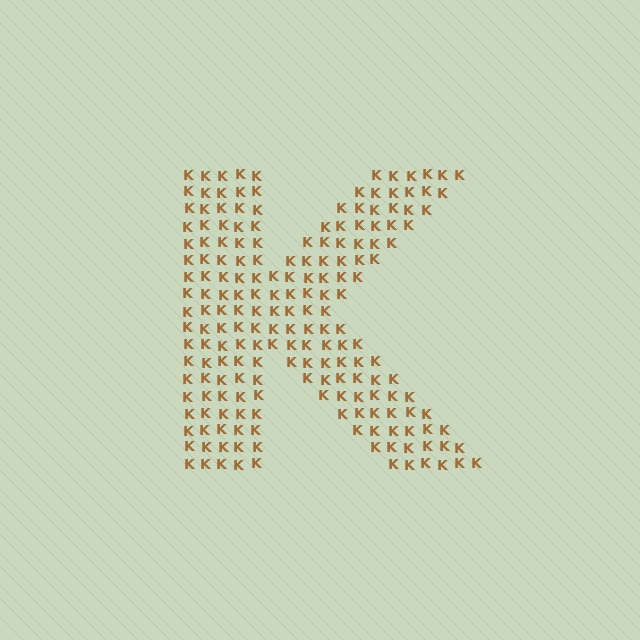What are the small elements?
The small elements are letter K's.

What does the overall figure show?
The overall figure shows the letter K.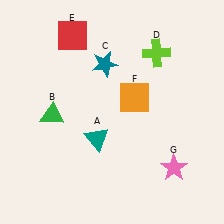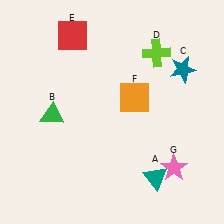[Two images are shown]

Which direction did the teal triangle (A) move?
The teal triangle (A) moved right.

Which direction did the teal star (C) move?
The teal star (C) moved right.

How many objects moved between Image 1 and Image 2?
2 objects moved between the two images.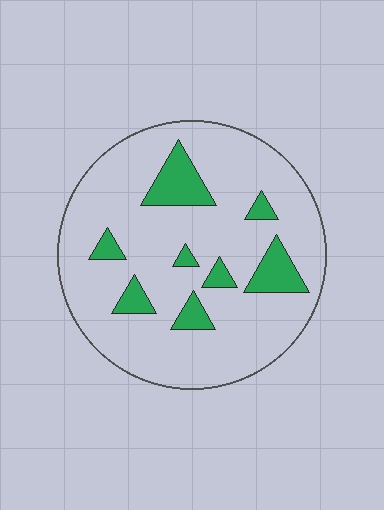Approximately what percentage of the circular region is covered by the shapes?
Approximately 15%.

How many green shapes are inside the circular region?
8.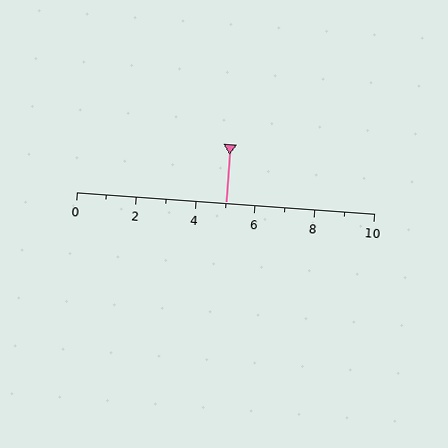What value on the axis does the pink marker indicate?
The marker indicates approximately 5.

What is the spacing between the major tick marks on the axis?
The major ticks are spaced 2 apart.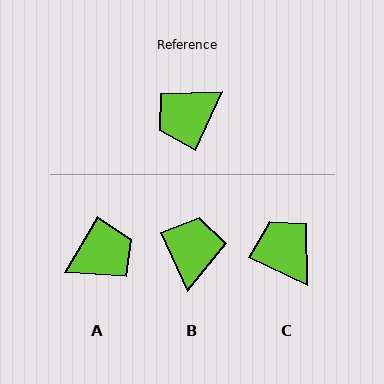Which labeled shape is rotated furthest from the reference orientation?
A, about 175 degrees away.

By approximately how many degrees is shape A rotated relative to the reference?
Approximately 175 degrees counter-clockwise.